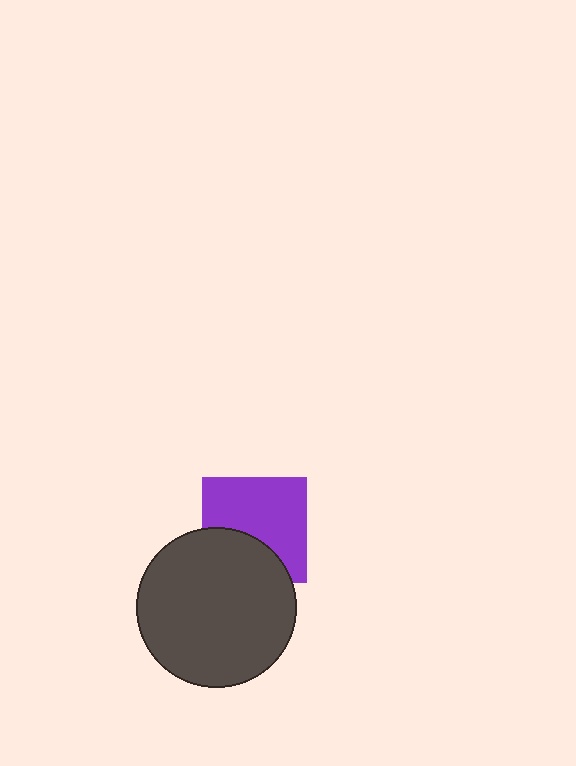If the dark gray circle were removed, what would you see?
You would see the complete purple square.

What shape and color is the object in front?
The object in front is a dark gray circle.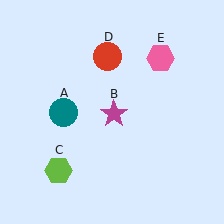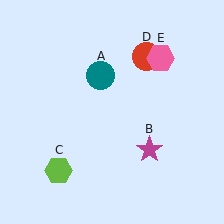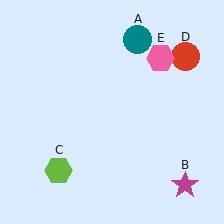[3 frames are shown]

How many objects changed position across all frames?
3 objects changed position: teal circle (object A), magenta star (object B), red circle (object D).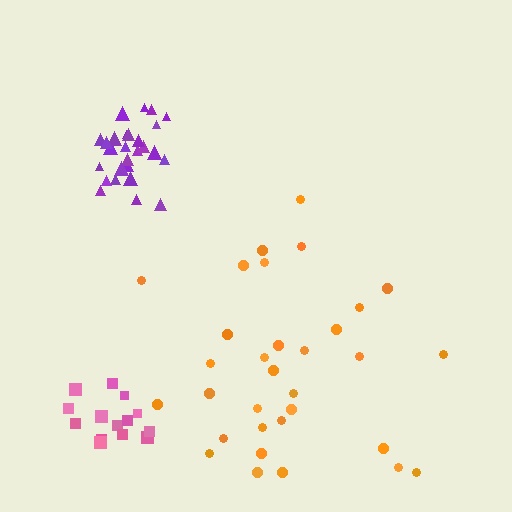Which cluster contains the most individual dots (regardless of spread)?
Orange (32).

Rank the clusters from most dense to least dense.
purple, pink, orange.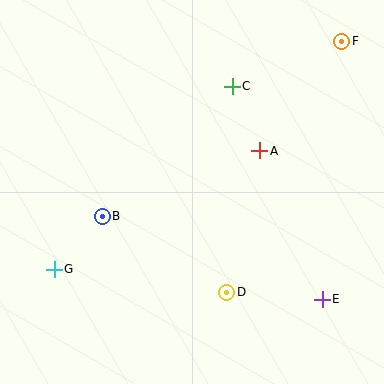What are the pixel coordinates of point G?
Point G is at (54, 269).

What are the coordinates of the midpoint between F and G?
The midpoint between F and G is at (198, 155).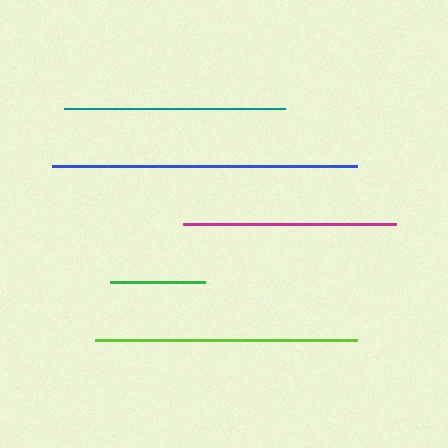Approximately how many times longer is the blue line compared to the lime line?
The blue line is approximately 1.2 times the length of the lime line.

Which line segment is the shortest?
The green line is the shortest at approximately 95 pixels.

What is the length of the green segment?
The green segment is approximately 95 pixels long.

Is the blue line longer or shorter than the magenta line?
The blue line is longer than the magenta line.